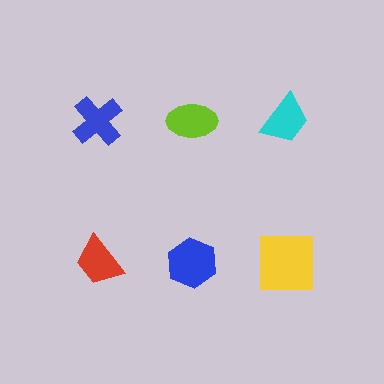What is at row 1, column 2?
A lime ellipse.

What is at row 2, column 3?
A yellow square.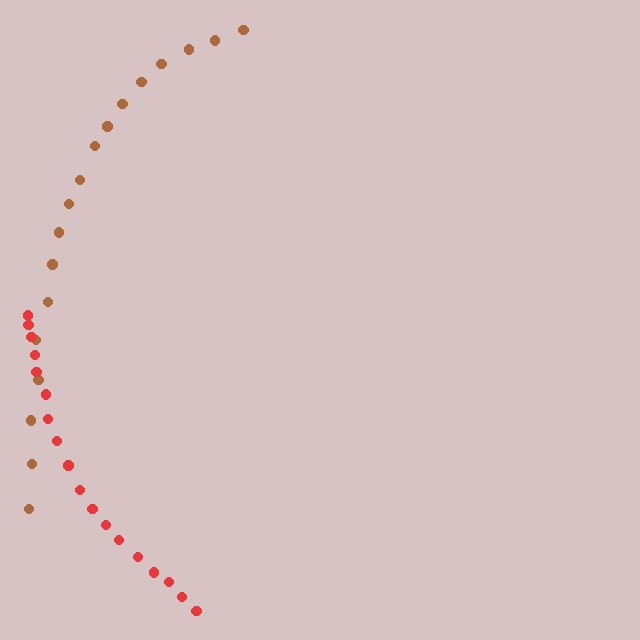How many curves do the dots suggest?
There are 2 distinct paths.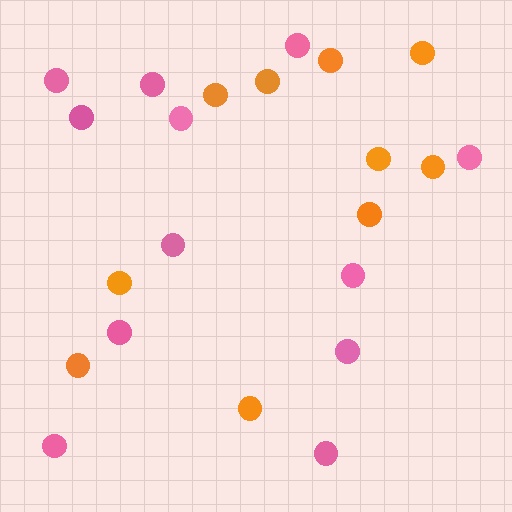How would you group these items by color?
There are 2 groups: one group of pink circles (12) and one group of orange circles (10).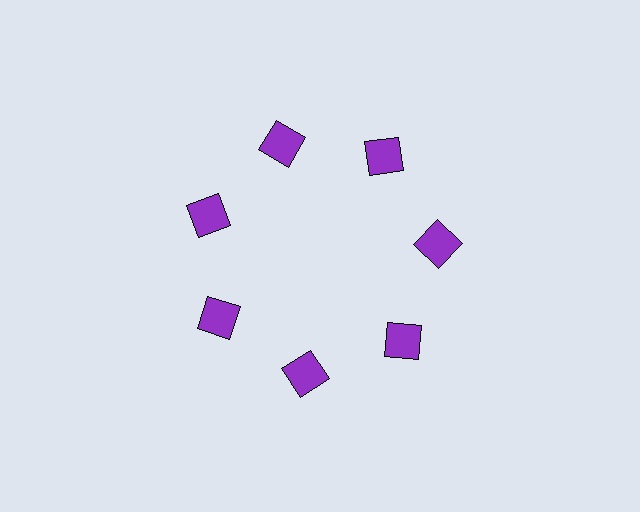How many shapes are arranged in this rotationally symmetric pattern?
There are 7 shapes, arranged in 7 groups of 1.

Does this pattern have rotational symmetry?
Yes, this pattern has 7-fold rotational symmetry. It looks the same after rotating 51 degrees around the center.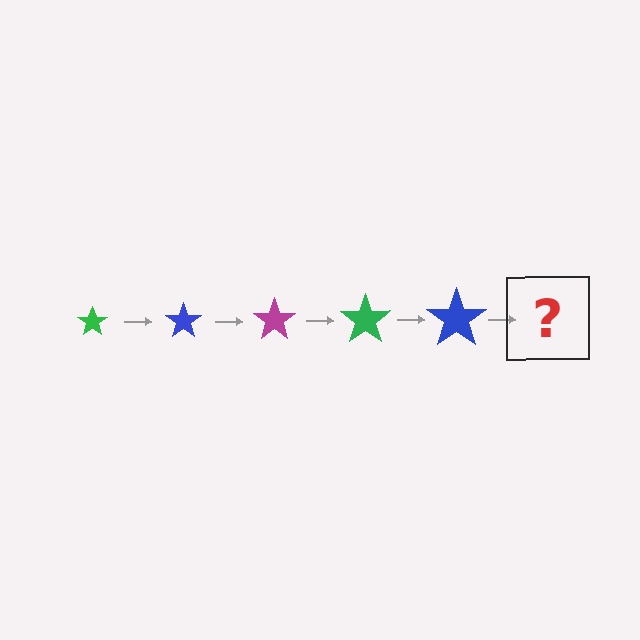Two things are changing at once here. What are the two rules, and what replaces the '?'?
The two rules are that the star grows larger each step and the color cycles through green, blue, and magenta. The '?' should be a magenta star, larger than the previous one.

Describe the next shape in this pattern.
It should be a magenta star, larger than the previous one.